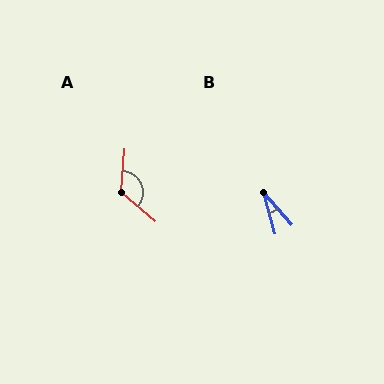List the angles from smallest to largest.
B (26°), A (126°).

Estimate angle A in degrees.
Approximately 126 degrees.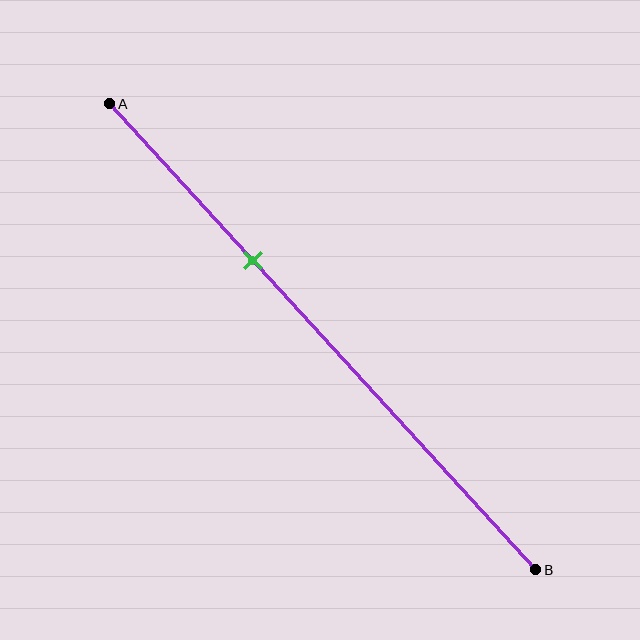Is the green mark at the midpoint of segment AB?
No, the mark is at about 35% from A, not at the 50% midpoint.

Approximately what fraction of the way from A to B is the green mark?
The green mark is approximately 35% of the way from A to B.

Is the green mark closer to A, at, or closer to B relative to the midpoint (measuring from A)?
The green mark is closer to point A than the midpoint of segment AB.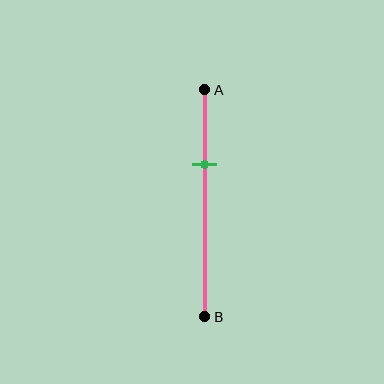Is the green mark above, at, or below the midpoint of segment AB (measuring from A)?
The green mark is above the midpoint of segment AB.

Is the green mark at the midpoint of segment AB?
No, the mark is at about 35% from A, not at the 50% midpoint.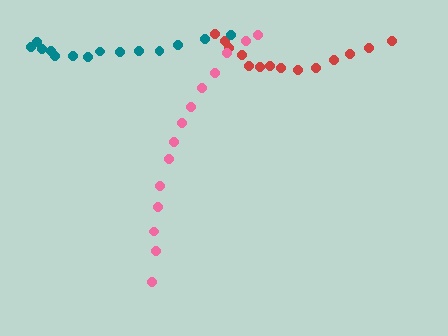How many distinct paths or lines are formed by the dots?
There are 3 distinct paths.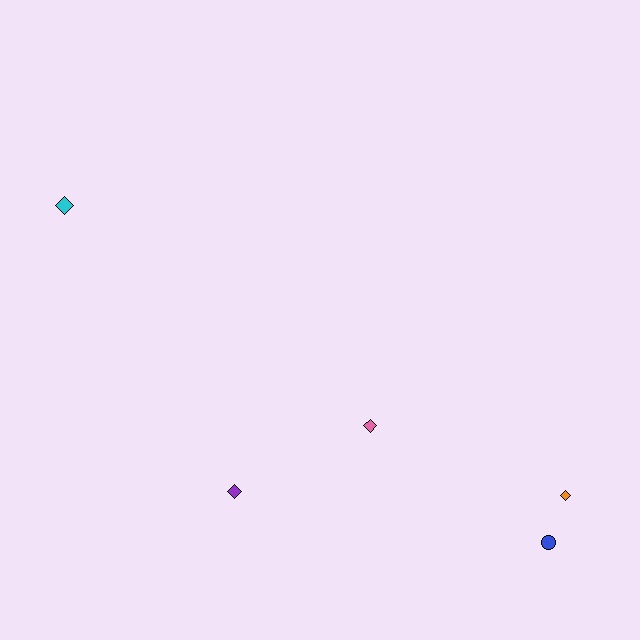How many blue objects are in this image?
There is 1 blue object.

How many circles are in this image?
There is 1 circle.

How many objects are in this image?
There are 5 objects.